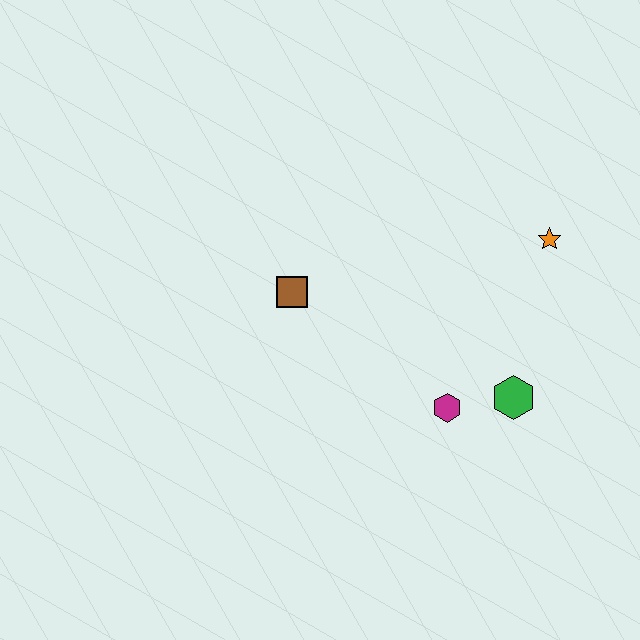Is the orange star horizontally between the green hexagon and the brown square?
No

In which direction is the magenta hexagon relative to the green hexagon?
The magenta hexagon is to the left of the green hexagon.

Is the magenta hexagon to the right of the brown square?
Yes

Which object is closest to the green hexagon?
The magenta hexagon is closest to the green hexagon.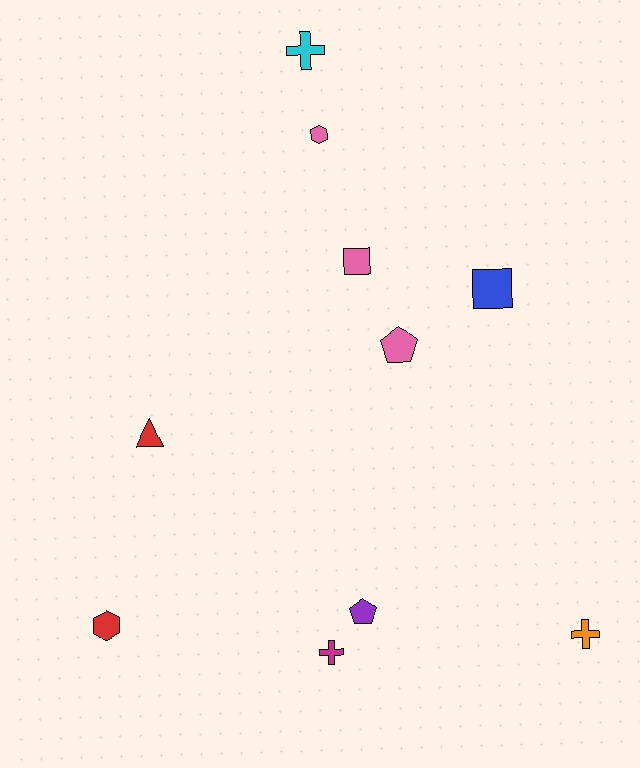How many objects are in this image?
There are 10 objects.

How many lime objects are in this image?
There are no lime objects.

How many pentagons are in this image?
There are 2 pentagons.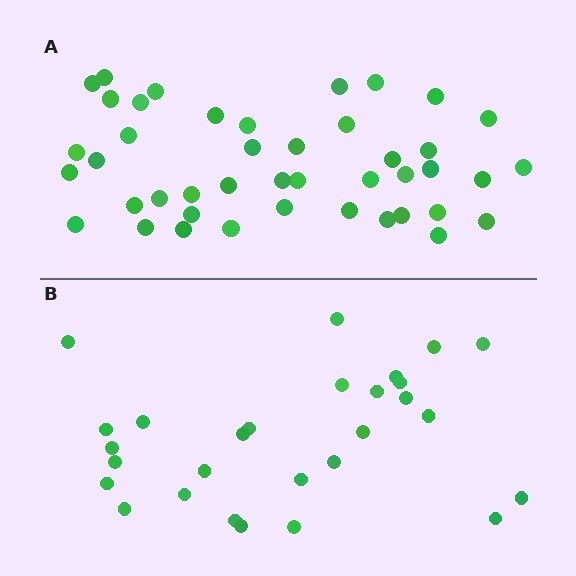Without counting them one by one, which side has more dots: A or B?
Region A (the top region) has more dots.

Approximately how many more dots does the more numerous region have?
Region A has approximately 15 more dots than region B.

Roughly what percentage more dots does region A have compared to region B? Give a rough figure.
About 55% more.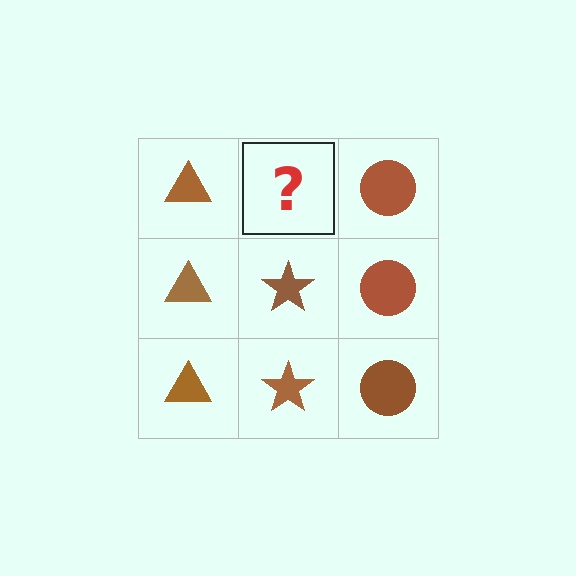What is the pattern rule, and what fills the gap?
The rule is that each column has a consistent shape. The gap should be filled with a brown star.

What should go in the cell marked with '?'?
The missing cell should contain a brown star.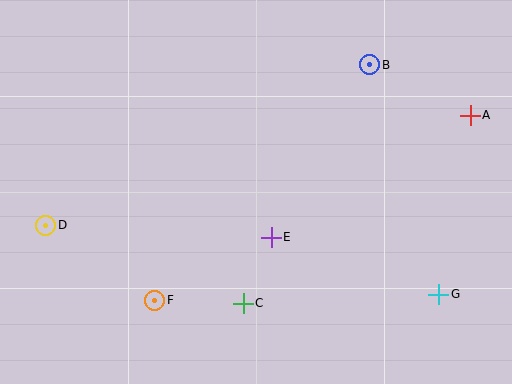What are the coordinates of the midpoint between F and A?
The midpoint between F and A is at (312, 208).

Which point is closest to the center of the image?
Point E at (271, 237) is closest to the center.